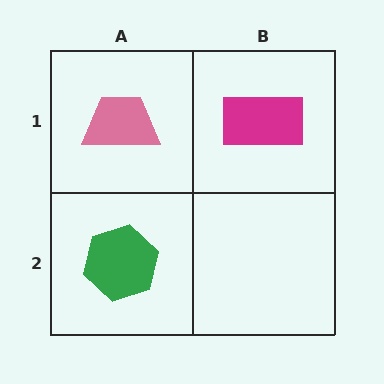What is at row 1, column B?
A magenta rectangle.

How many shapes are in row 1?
2 shapes.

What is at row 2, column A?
A green hexagon.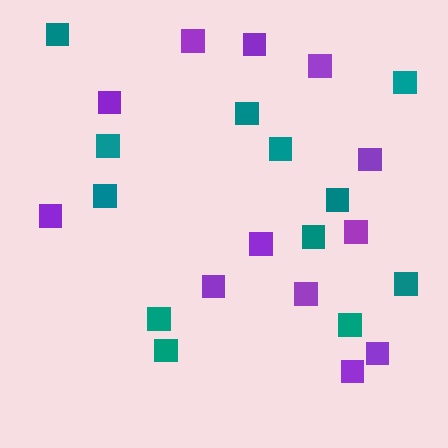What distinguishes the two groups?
There are 2 groups: one group of purple squares (12) and one group of teal squares (12).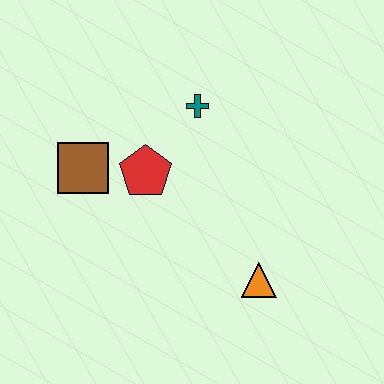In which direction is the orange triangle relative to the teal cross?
The orange triangle is below the teal cross.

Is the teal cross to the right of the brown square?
Yes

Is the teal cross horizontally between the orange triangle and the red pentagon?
Yes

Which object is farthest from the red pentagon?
The orange triangle is farthest from the red pentagon.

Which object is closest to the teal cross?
The red pentagon is closest to the teal cross.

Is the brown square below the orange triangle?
No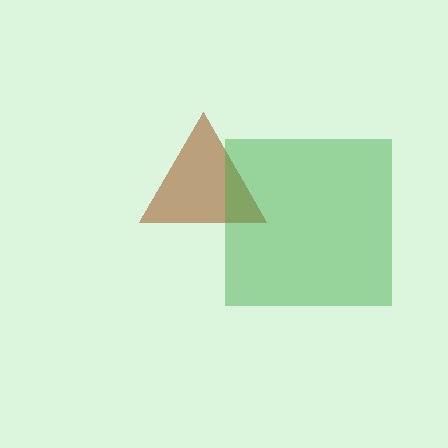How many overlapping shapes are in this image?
There are 2 overlapping shapes in the image.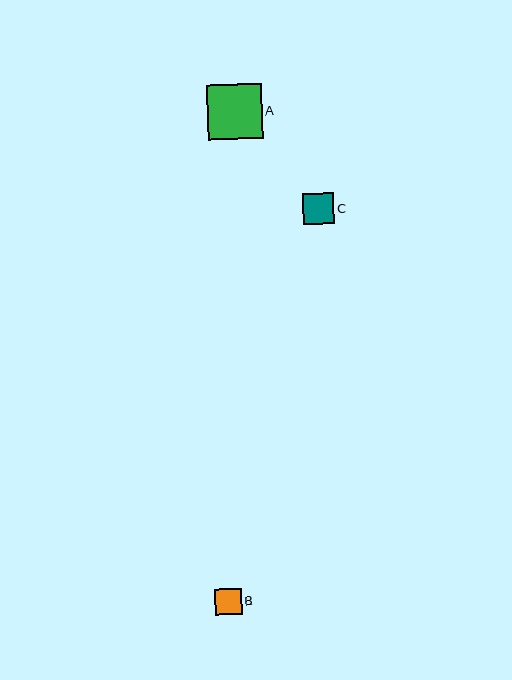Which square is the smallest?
Square B is the smallest with a size of approximately 26 pixels.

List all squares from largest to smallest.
From largest to smallest: A, C, B.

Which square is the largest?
Square A is the largest with a size of approximately 55 pixels.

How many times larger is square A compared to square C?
Square A is approximately 1.8 times the size of square C.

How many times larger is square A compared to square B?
Square A is approximately 2.1 times the size of square B.